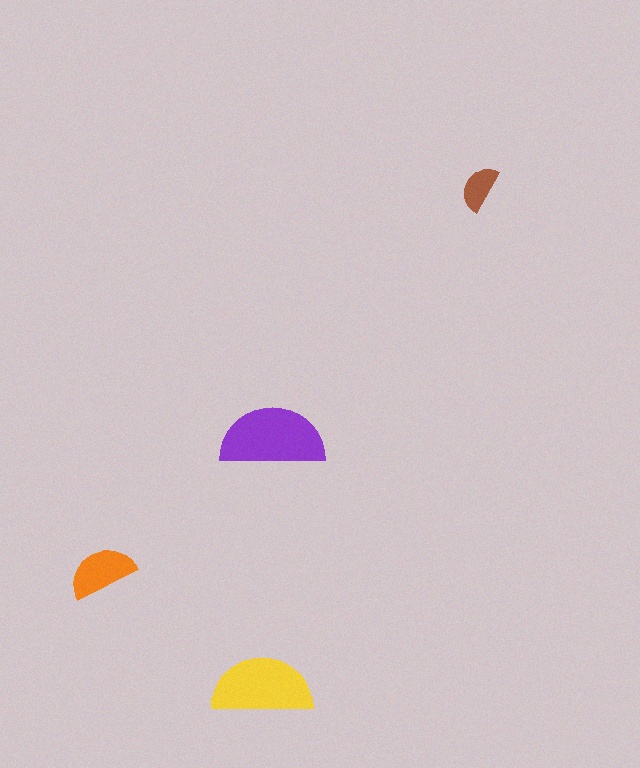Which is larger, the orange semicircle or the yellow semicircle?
The yellow one.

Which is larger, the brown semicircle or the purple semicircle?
The purple one.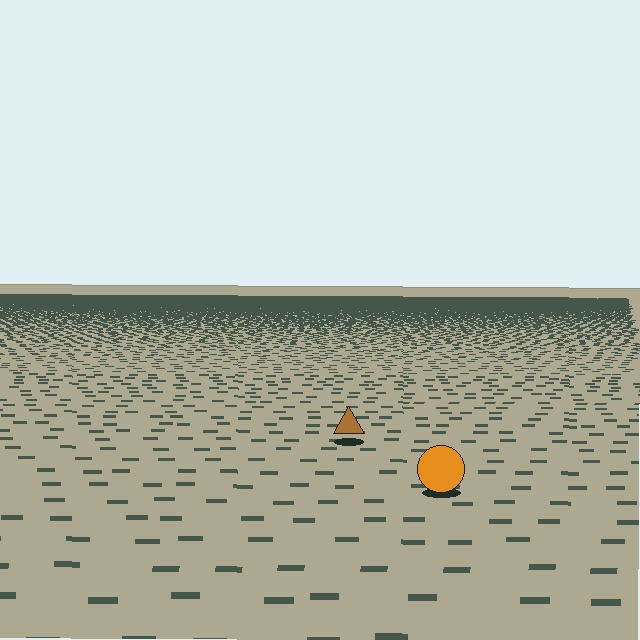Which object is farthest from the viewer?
The brown triangle is farthest from the viewer. It appears smaller and the ground texture around it is denser.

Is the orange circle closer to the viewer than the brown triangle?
Yes. The orange circle is closer — you can tell from the texture gradient: the ground texture is coarser near it.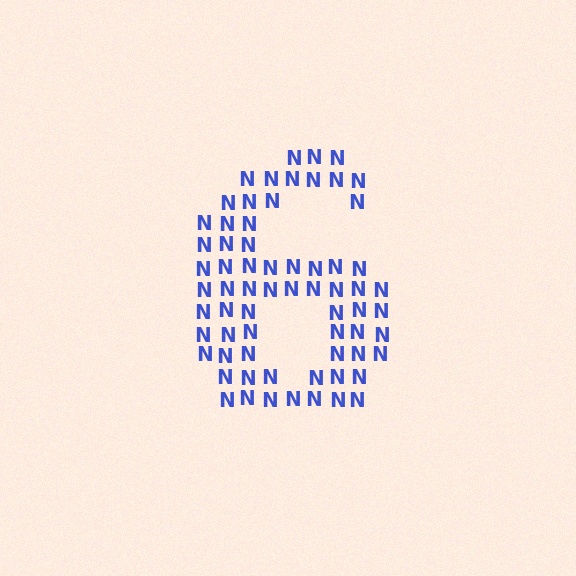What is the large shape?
The large shape is the digit 6.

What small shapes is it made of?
It is made of small letter N's.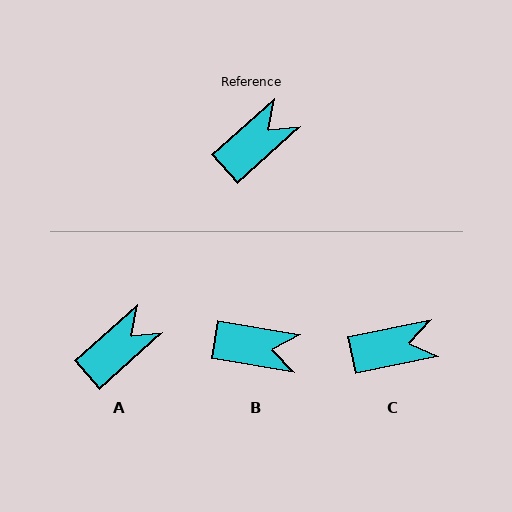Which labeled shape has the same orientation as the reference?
A.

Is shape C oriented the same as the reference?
No, it is off by about 30 degrees.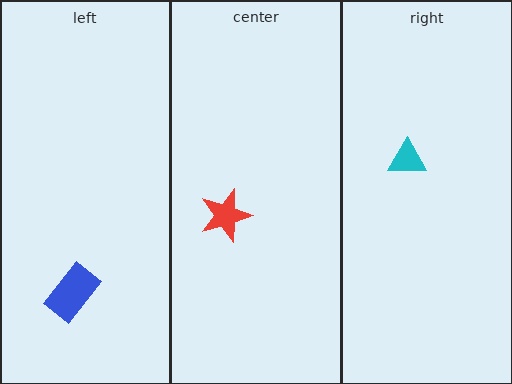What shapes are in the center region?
The red star.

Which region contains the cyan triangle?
The right region.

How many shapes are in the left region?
1.